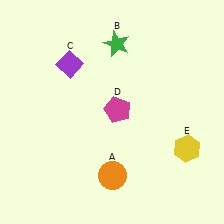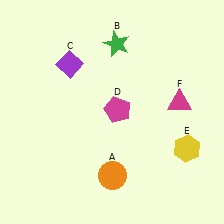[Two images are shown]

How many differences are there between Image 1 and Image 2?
There is 1 difference between the two images.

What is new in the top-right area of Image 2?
A magenta triangle (F) was added in the top-right area of Image 2.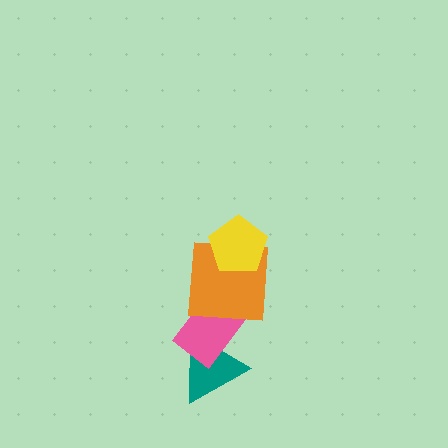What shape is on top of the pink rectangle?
The orange square is on top of the pink rectangle.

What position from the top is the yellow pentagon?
The yellow pentagon is 1st from the top.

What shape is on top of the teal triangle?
The pink rectangle is on top of the teal triangle.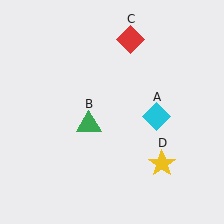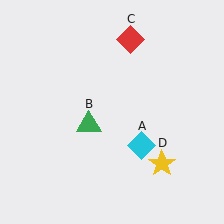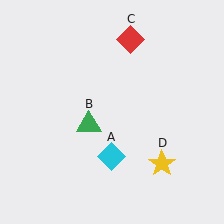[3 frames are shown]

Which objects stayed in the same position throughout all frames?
Green triangle (object B) and red diamond (object C) and yellow star (object D) remained stationary.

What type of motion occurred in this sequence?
The cyan diamond (object A) rotated clockwise around the center of the scene.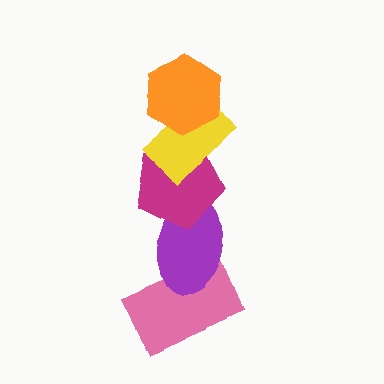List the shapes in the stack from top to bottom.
From top to bottom: the orange hexagon, the yellow rectangle, the magenta pentagon, the purple ellipse, the pink rectangle.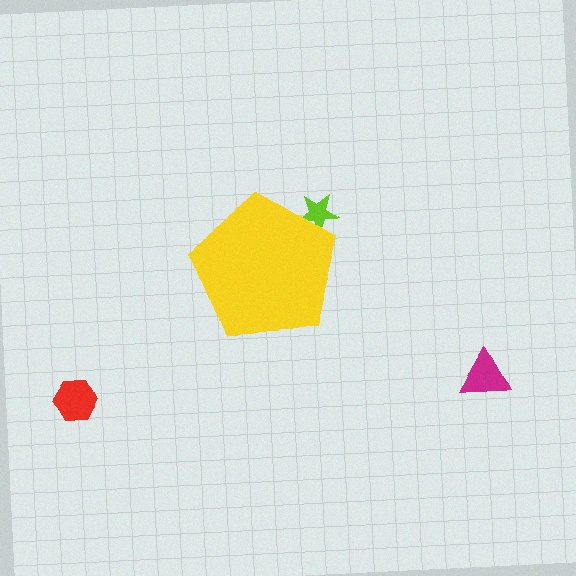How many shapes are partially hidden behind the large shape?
1 shape is partially hidden.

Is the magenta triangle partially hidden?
No, the magenta triangle is fully visible.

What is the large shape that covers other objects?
A yellow pentagon.